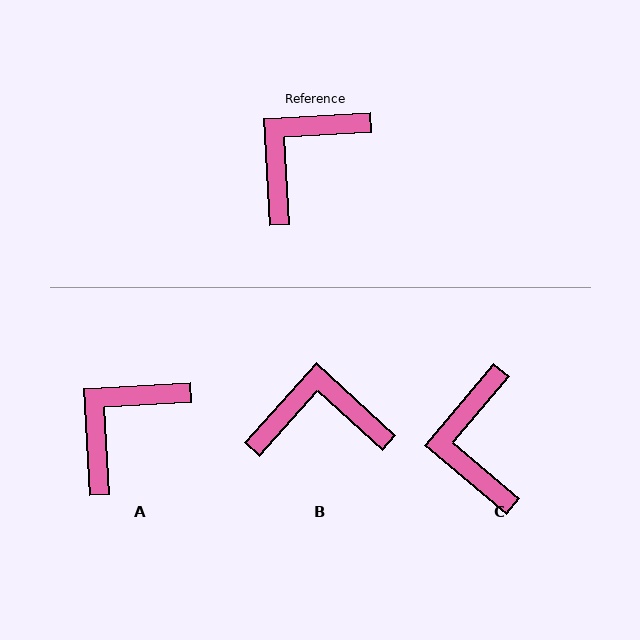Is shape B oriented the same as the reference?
No, it is off by about 46 degrees.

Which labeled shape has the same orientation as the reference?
A.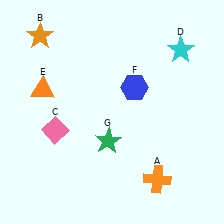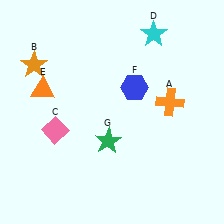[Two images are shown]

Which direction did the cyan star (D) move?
The cyan star (D) moved left.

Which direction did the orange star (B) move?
The orange star (B) moved down.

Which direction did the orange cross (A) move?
The orange cross (A) moved up.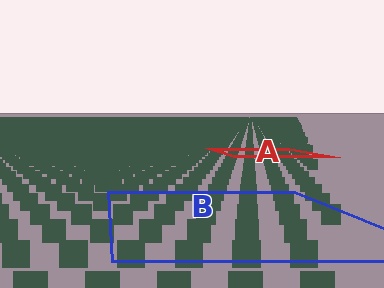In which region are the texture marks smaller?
The texture marks are smaller in region A, because it is farther away.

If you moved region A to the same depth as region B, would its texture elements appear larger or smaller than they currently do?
They would appear larger. At a closer depth, the same texture elements are projected at a bigger on-screen size.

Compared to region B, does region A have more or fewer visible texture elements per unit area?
Region A has more texture elements per unit area — they are packed more densely because it is farther away.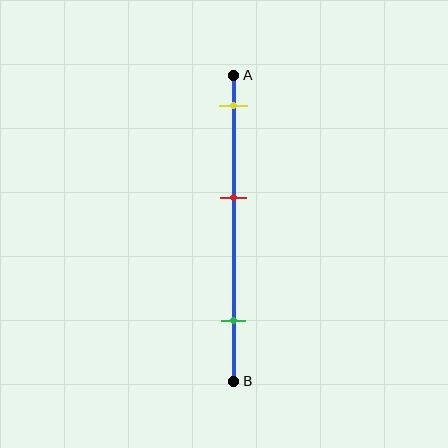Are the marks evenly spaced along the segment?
Yes, the marks are approximately evenly spaced.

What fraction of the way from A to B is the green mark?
The green mark is approximately 80% (0.8) of the way from A to B.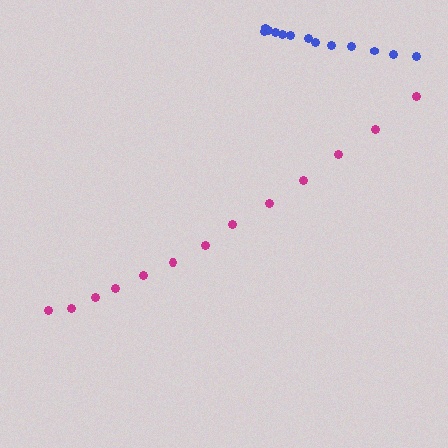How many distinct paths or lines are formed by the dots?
There are 2 distinct paths.